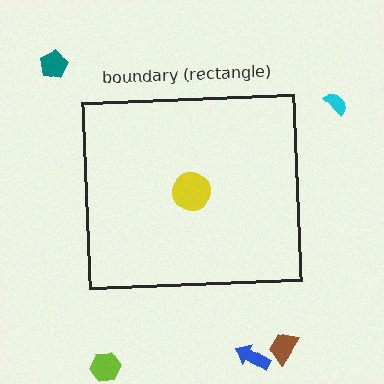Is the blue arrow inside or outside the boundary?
Outside.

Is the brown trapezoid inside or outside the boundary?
Outside.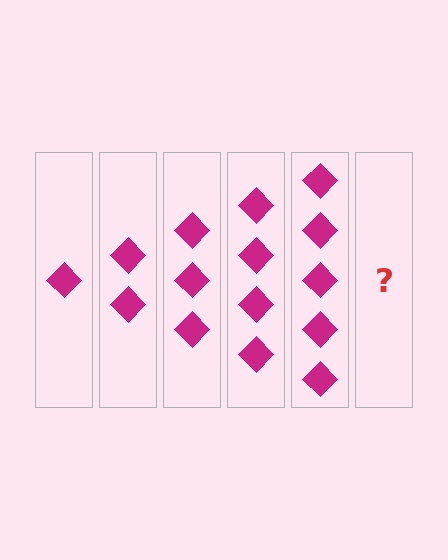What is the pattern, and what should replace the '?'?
The pattern is that each step adds one more diamond. The '?' should be 6 diamonds.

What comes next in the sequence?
The next element should be 6 diamonds.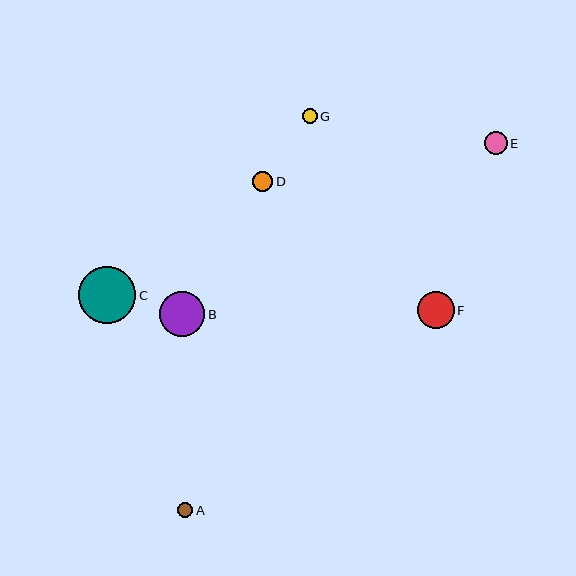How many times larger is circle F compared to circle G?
Circle F is approximately 2.4 times the size of circle G.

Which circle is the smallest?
Circle A is the smallest with a size of approximately 15 pixels.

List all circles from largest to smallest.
From largest to smallest: C, B, F, E, D, G, A.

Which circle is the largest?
Circle C is the largest with a size of approximately 57 pixels.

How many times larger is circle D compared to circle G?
Circle D is approximately 1.3 times the size of circle G.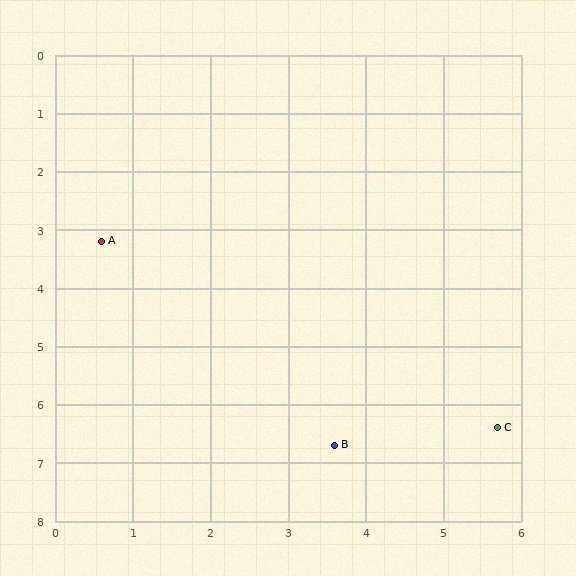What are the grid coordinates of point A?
Point A is at approximately (0.6, 3.2).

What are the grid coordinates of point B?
Point B is at approximately (3.6, 6.7).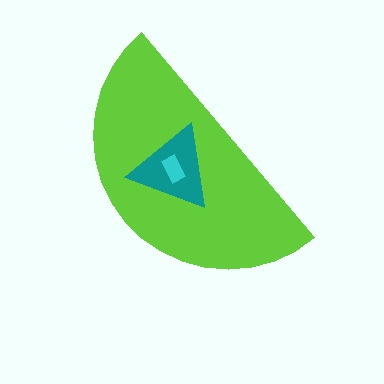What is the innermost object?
The cyan rectangle.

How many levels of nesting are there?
3.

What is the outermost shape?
The lime semicircle.